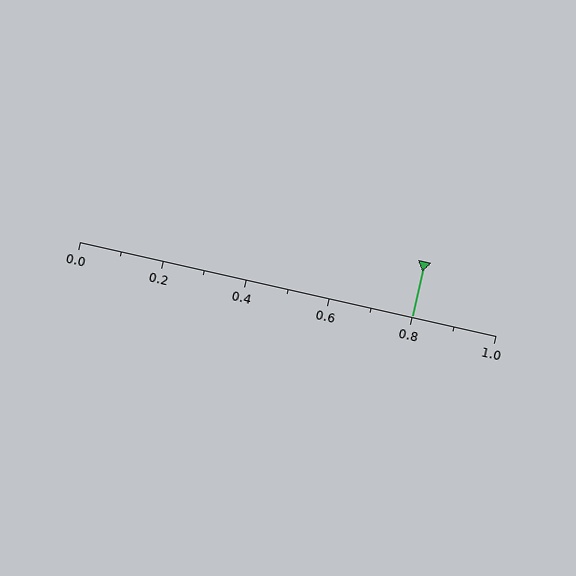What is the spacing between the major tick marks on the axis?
The major ticks are spaced 0.2 apart.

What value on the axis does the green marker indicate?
The marker indicates approximately 0.8.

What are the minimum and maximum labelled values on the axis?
The axis runs from 0.0 to 1.0.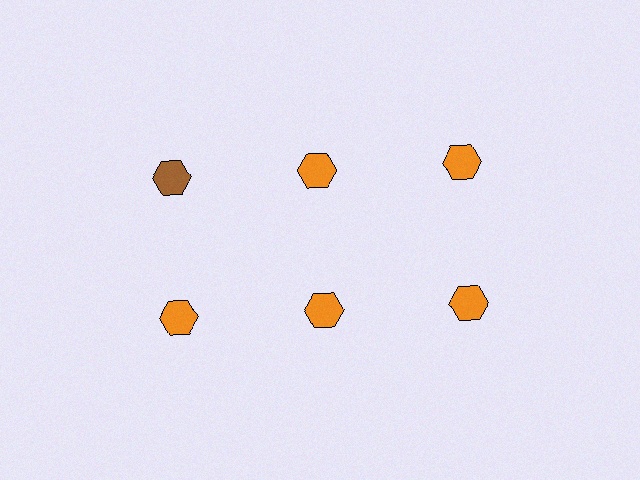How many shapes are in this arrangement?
There are 6 shapes arranged in a grid pattern.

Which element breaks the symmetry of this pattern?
The brown hexagon in the top row, leftmost column breaks the symmetry. All other shapes are orange hexagons.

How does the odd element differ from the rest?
It has a different color: brown instead of orange.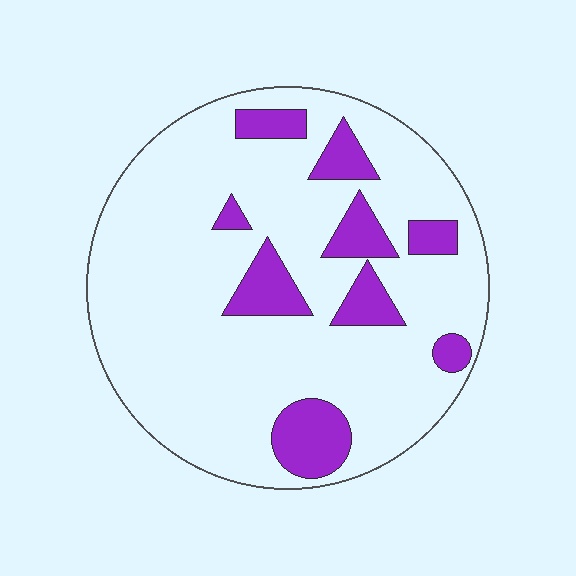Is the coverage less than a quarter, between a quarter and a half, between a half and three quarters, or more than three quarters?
Less than a quarter.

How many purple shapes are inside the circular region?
9.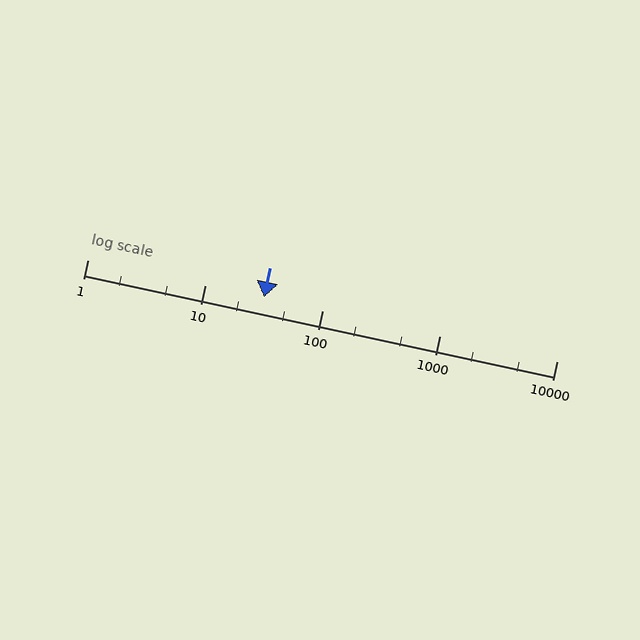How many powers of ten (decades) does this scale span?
The scale spans 4 decades, from 1 to 10000.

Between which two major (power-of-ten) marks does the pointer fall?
The pointer is between 10 and 100.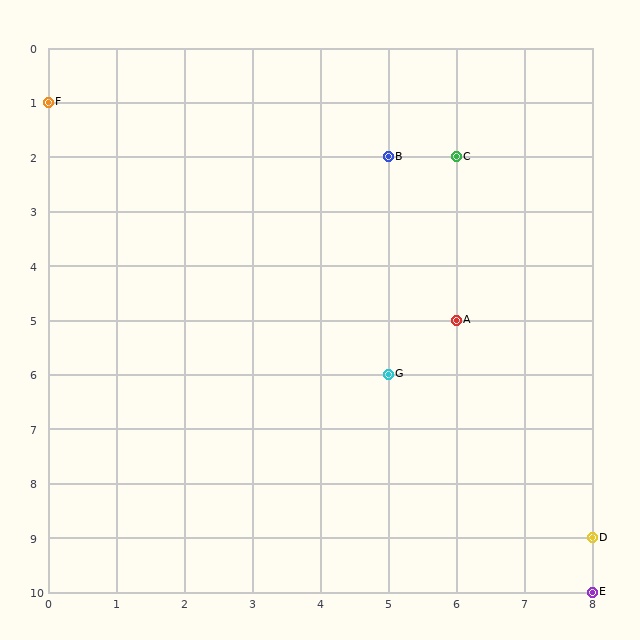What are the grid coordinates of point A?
Point A is at grid coordinates (6, 5).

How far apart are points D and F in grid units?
Points D and F are 8 columns and 8 rows apart (about 11.3 grid units diagonally).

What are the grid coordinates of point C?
Point C is at grid coordinates (6, 2).